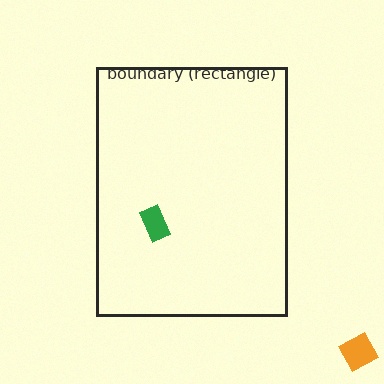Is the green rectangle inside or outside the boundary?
Inside.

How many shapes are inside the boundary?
1 inside, 1 outside.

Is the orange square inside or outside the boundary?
Outside.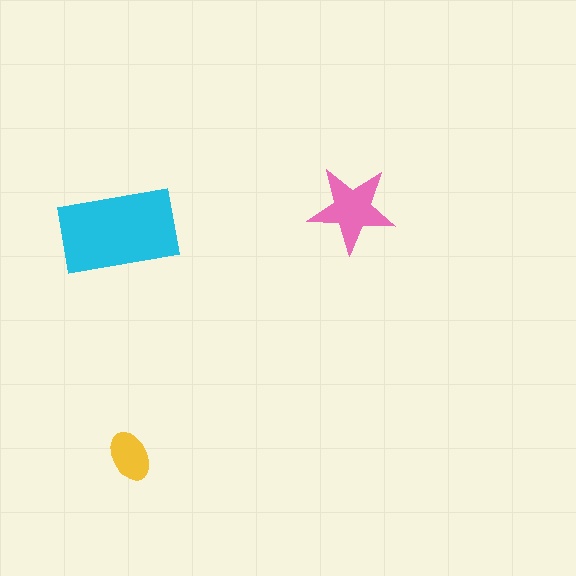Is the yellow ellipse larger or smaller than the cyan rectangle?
Smaller.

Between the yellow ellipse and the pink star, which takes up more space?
The pink star.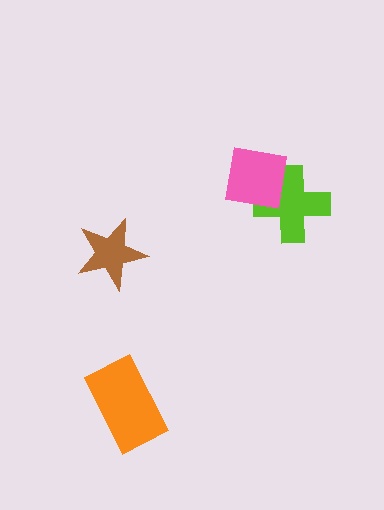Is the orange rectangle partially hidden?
No, no other shape covers it.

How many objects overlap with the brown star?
0 objects overlap with the brown star.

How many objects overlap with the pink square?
1 object overlaps with the pink square.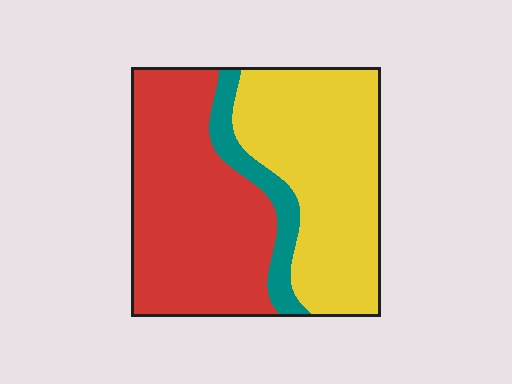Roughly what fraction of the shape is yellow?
Yellow covers about 45% of the shape.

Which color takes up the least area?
Teal, at roughly 10%.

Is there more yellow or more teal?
Yellow.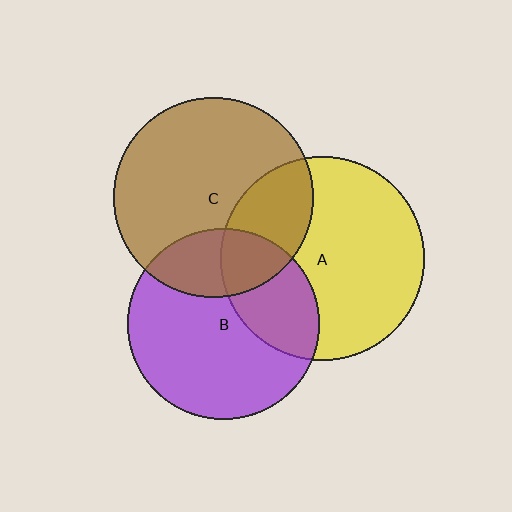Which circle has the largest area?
Circle A (yellow).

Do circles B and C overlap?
Yes.